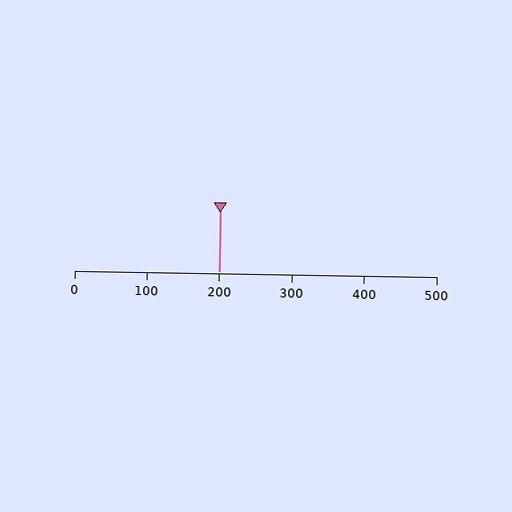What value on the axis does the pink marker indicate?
The marker indicates approximately 200.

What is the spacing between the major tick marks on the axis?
The major ticks are spaced 100 apart.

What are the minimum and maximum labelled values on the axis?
The axis runs from 0 to 500.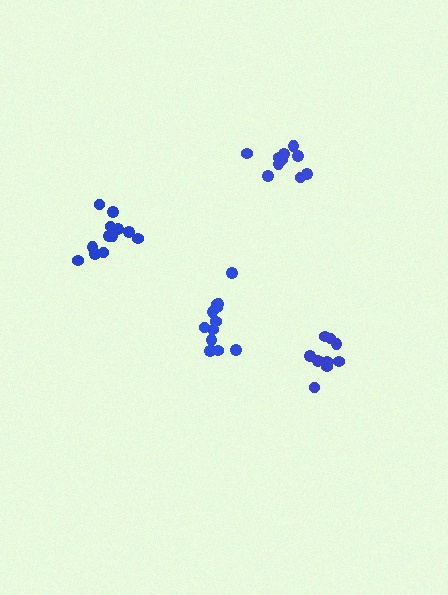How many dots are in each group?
Group 1: 12 dots, Group 2: 12 dots, Group 3: 9 dots, Group 4: 10 dots (43 total).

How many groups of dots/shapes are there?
There are 4 groups.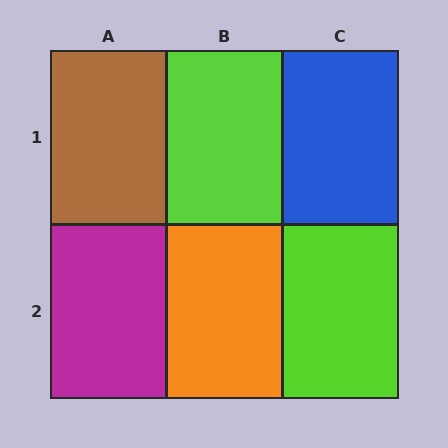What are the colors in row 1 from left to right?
Brown, lime, blue.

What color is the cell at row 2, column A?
Magenta.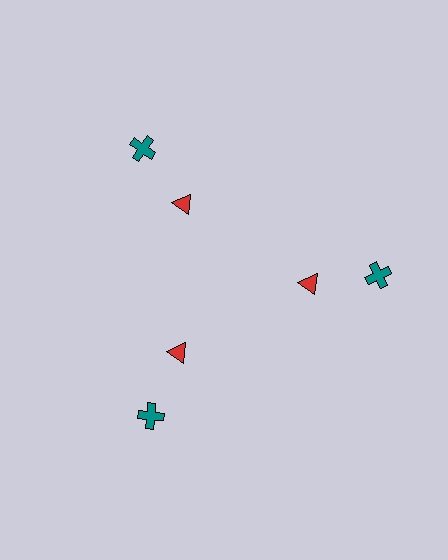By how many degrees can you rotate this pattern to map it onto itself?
The pattern maps onto itself every 120 degrees of rotation.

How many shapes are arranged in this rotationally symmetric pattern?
There are 6 shapes, arranged in 3 groups of 2.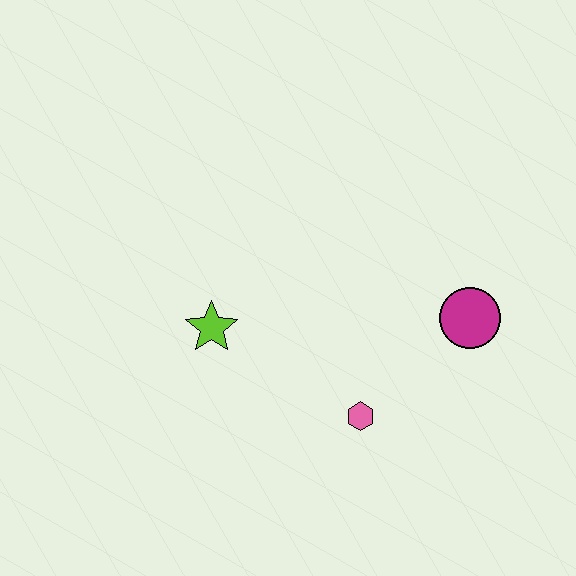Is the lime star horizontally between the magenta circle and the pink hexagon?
No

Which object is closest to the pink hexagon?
The magenta circle is closest to the pink hexagon.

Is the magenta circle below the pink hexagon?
No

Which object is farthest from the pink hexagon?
The lime star is farthest from the pink hexagon.